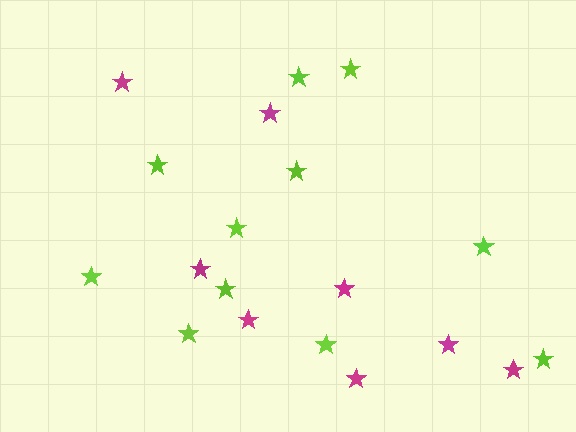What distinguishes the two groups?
There are 2 groups: one group of lime stars (11) and one group of magenta stars (8).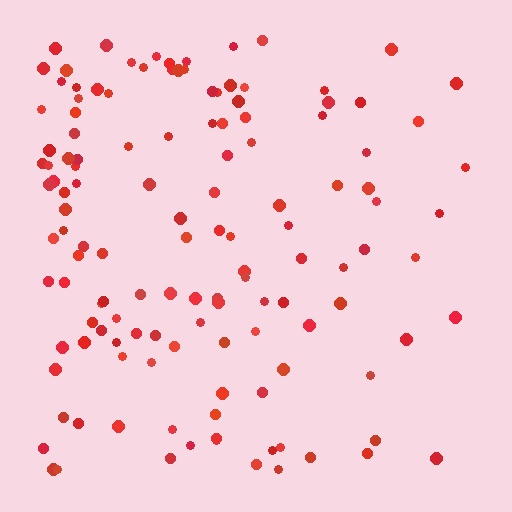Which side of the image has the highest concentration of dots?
The left.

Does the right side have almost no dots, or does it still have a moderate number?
Still a moderate number, just noticeably fewer than the left.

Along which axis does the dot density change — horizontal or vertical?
Horizontal.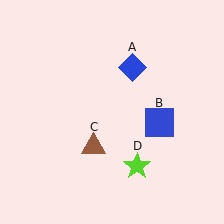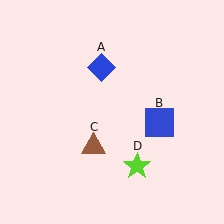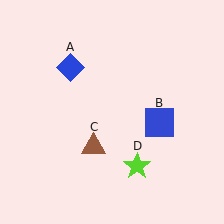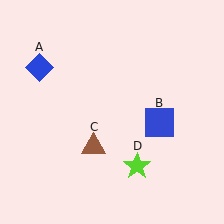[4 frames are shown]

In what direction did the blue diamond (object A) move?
The blue diamond (object A) moved left.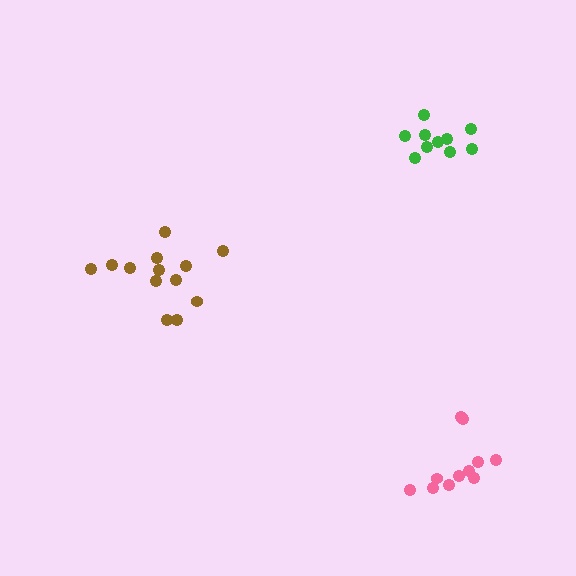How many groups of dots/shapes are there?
There are 3 groups.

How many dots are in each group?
Group 1: 13 dots, Group 2: 11 dots, Group 3: 10 dots (34 total).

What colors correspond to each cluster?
The clusters are colored: brown, pink, green.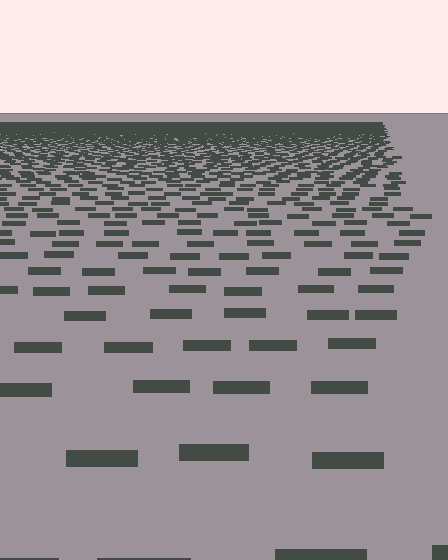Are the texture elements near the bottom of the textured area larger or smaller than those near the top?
Larger. Near the bottom, elements are closer to the viewer and appear at a bigger on-screen size.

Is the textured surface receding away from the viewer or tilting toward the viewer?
The surface is receding away from the viewer. Texture elements get smaller and denser toward the top.